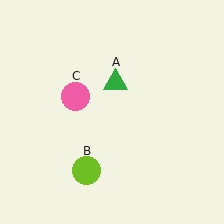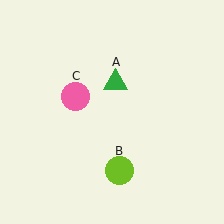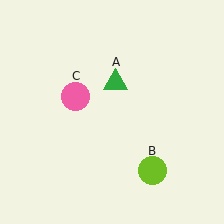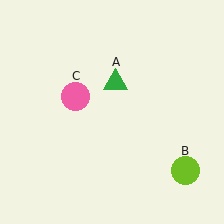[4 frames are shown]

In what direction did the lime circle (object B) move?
The lime circle (object B) moved right.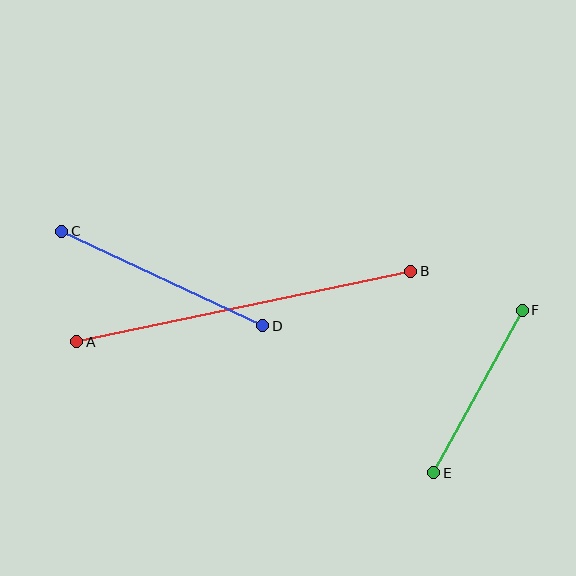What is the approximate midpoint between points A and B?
The midpoint is at approximately (244, 307) pixels.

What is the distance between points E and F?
The distance is approximately 185 pixels.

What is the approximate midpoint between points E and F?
The midpoint is at approximately (478, 392) pixels.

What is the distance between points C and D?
The distance is approximately 222 pixels.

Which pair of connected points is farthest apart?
Points A and B are farthest apart.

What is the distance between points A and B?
The distance is approximately 342 pixels.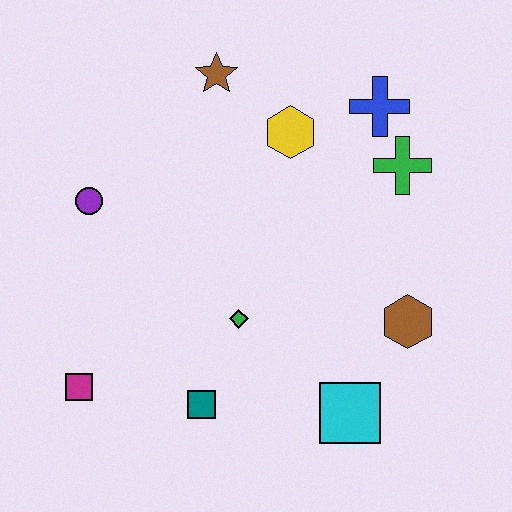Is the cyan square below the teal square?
Yes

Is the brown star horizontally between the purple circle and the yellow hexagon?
Yes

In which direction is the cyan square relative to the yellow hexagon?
The cyan square is below the yellow hexagon.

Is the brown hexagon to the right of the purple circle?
Yes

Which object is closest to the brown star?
The yellow hexagon is closest to the brown star.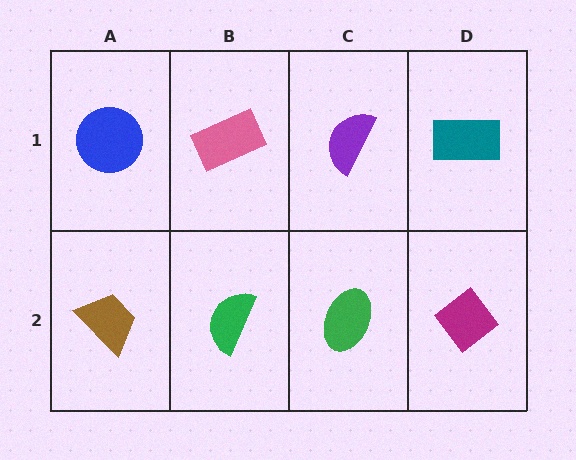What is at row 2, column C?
A green ellipse.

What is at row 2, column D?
A magenta diamond.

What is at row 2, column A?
A brown trapezoid.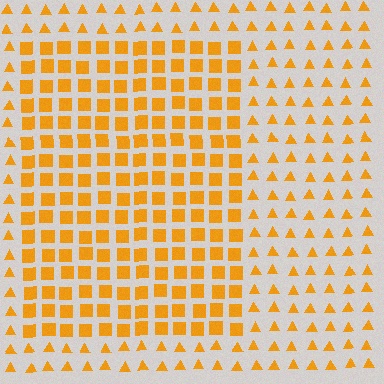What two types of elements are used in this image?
The image uses squares inside the rectangle region and triangles outside it.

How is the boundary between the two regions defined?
The boundary is defined by a change in element shape: squares inside vs. triangles outside. All elements share the same color and spacing.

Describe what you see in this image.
The image is filled with small orange elements arranged in a uniform grid. A rectangle-shaped region contains squares, while the surrounding area contains triangles. The boundary is defined purely by the change in element shape.